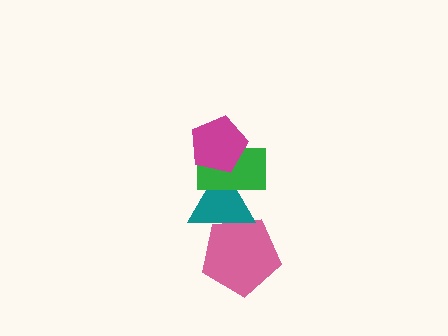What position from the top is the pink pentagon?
The pink pentagon is 4th from the top.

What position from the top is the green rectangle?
The green rectangle is 2nd from the top.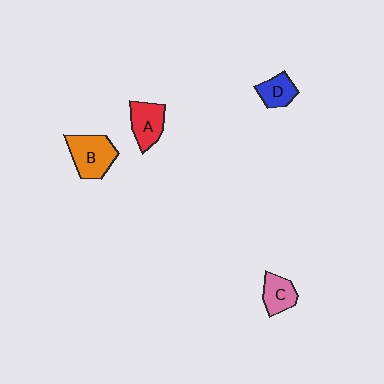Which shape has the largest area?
Shape B (orange).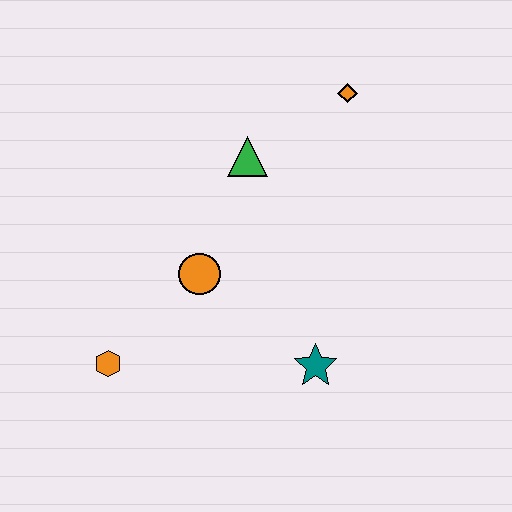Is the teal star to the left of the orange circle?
No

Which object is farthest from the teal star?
The orange diamond is farthest from the teal star.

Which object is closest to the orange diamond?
The green triangle is closest to the orange diamond.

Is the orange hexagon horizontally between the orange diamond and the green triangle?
No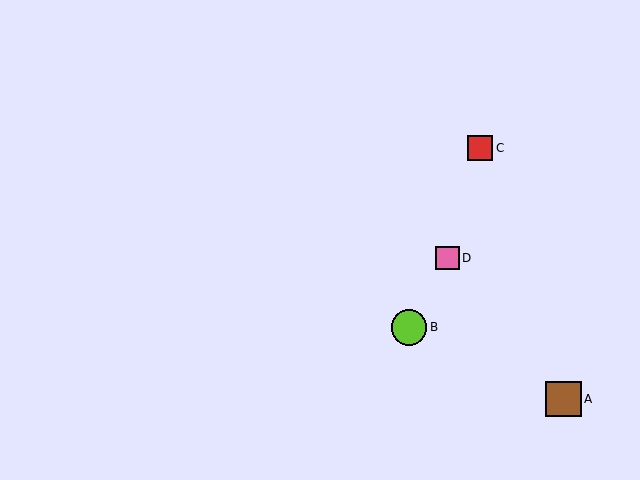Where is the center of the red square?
The center of the red square is at (480, 148).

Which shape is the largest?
The lime circle (labeled B) is the largest.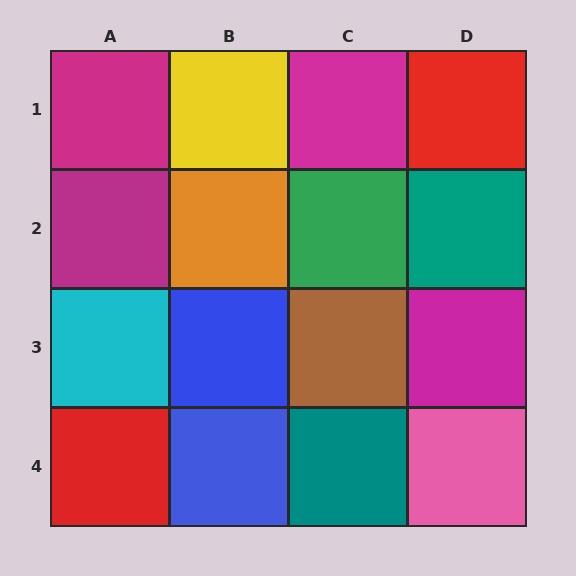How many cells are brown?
1 cell is brown.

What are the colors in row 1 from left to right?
Magenta, yellow, magenta, red.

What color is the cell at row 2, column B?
Orange.